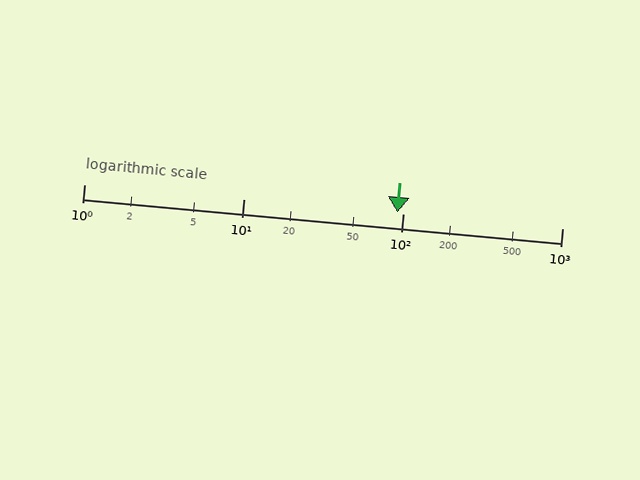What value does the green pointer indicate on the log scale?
The pointer indicates approximately 93.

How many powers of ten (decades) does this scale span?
The scale spans 3 decades, from 1 to 1000.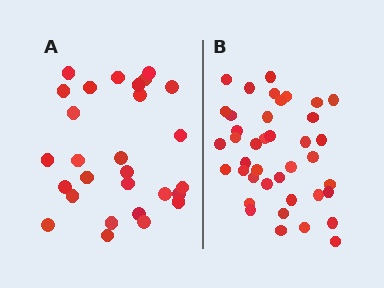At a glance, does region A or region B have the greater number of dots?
Region B (the right region) has more dots.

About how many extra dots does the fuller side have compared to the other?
Region B has roughly 12 or so more dots than region A.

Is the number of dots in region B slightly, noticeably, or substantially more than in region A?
Region B has noticeably more, but not dramatically so. The ratio is roughly 1.4 to 1.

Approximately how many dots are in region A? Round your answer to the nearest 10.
About 30 dots. (The exact count is 28, which rounds to 30.)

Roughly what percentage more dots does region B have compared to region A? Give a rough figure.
About 45% more.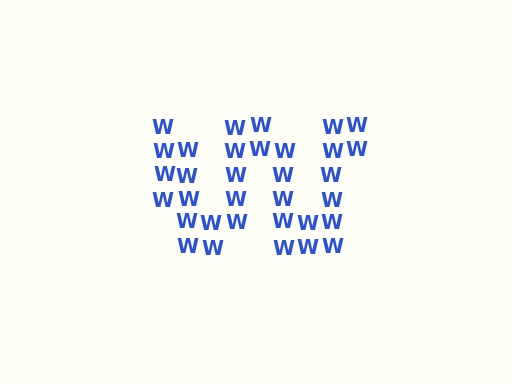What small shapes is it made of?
It is made of small letter W's.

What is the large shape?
The large shape is the letter W.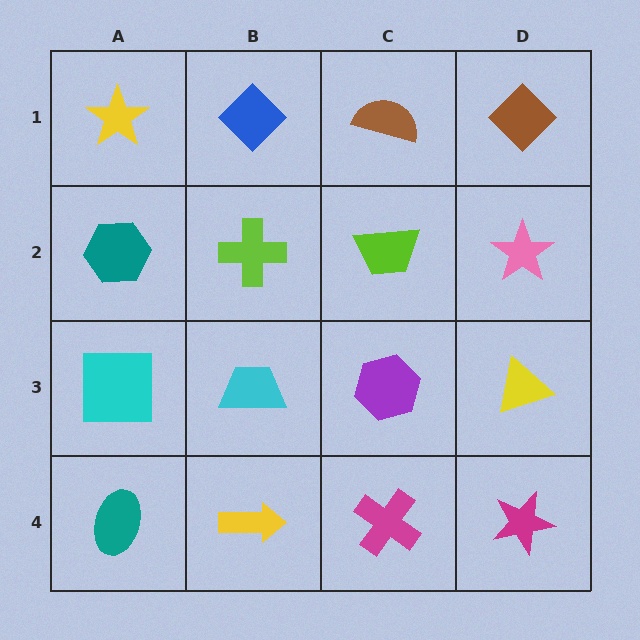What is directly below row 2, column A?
A cyan square.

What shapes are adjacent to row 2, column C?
A brown semicircle (row 1, column C), a purple hexagon (row 3, column C), a lime cross (row 2, column B), a pink star (row 2, column D).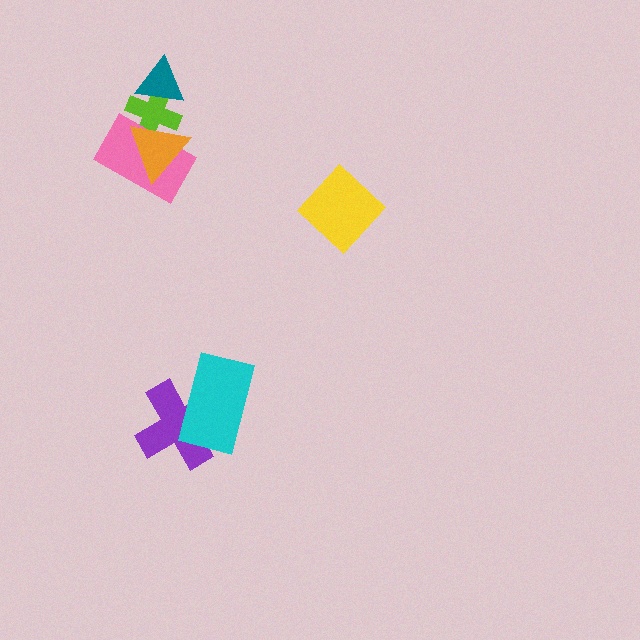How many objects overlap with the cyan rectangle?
1 object overlaps with the cyan rectangle.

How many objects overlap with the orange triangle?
2 objects overlap with the orange triangle.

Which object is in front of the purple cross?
The cyan rectangle is in front of the purple cross.